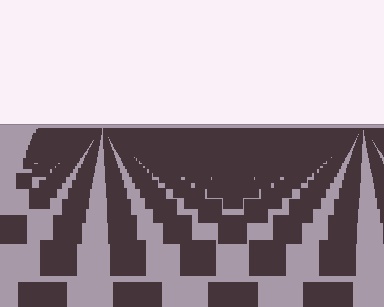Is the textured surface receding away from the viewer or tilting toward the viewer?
The surface is receding away from the viewer. Texture elements get smaller and denser toward the top.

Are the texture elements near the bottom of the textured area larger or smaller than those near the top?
Larger. Near the bottom, elements are closer to the viewer and appear at a bigger on-screen size.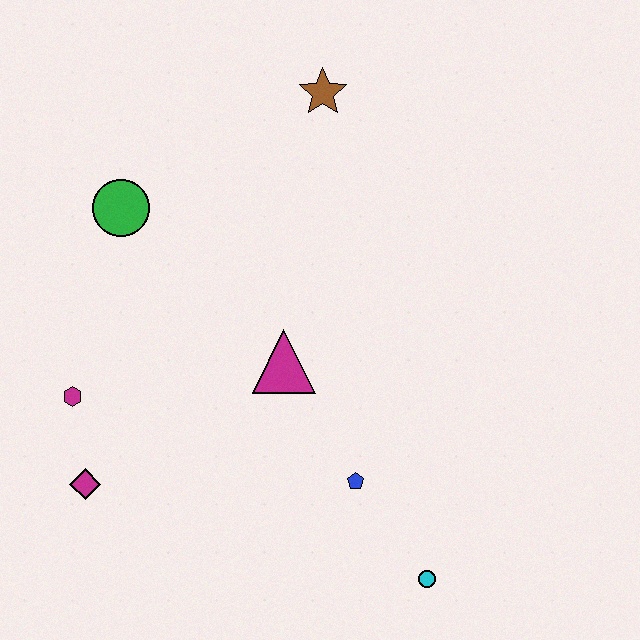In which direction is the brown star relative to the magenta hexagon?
The brown star is above the magenta hexagon.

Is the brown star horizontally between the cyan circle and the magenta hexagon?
Yes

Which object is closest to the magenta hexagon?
The magenta diamond is closest to the magenta hexagon.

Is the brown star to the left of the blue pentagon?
Yes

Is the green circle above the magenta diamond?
Yes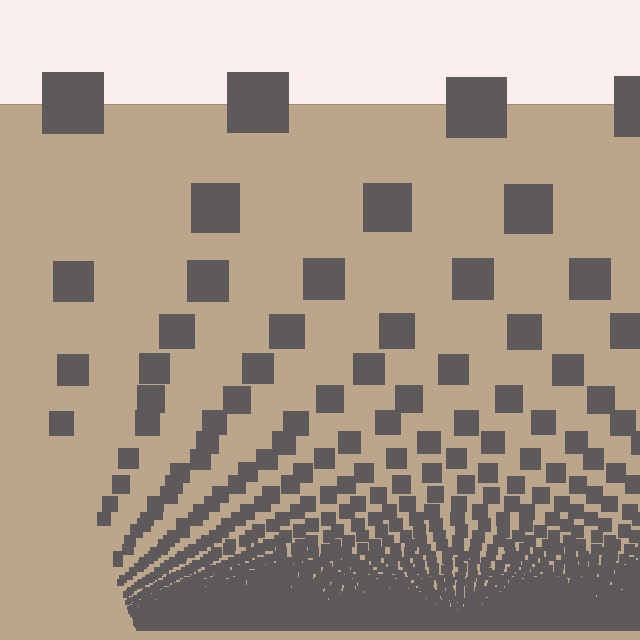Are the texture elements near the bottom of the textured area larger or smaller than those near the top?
Smaller. The gradient is inverted — elements near the bottom are smaller and denser.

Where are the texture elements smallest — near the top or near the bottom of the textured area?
Near the bottom.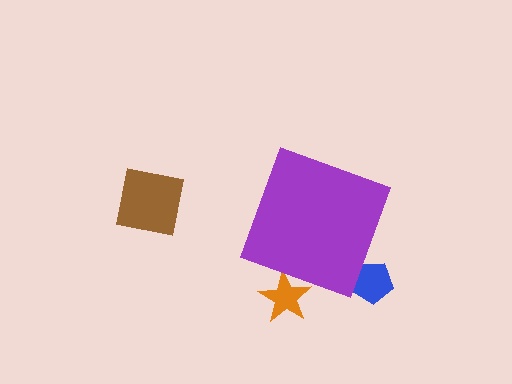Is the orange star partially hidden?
Yes, the orange star is partially hidden behind the purple diamond.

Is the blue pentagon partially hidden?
Yes, the blue pentagon is partially hidden behind the purple diamond.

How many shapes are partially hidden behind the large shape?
2 shapes are partially hidden.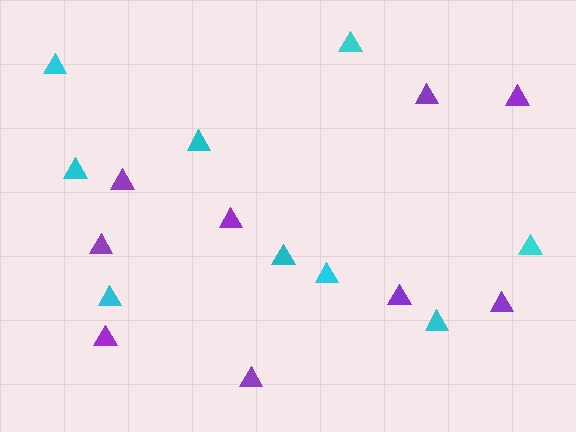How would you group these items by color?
There are 2 groups: one group of purple triangles (9) and one group of cyan triangles (9).